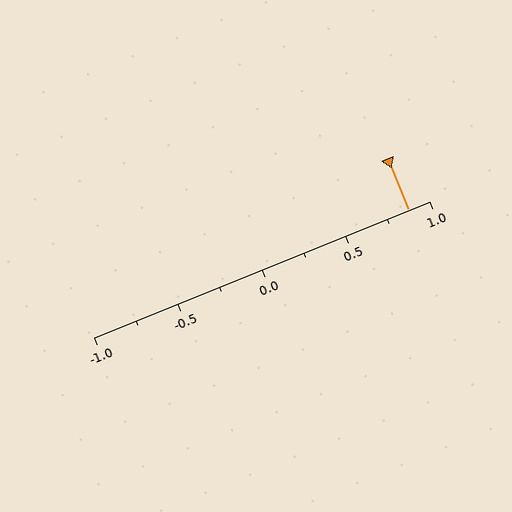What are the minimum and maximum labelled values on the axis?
The axis runs from -1.0 to 1.0.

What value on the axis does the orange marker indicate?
The marker indicates approximately 0.88.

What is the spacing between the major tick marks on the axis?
The major ticks are spaced 0.5 apart.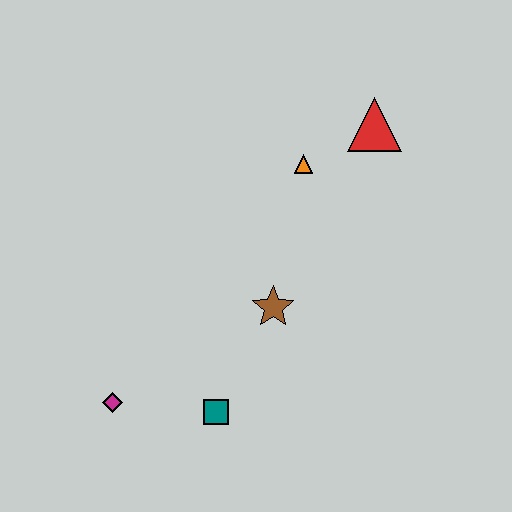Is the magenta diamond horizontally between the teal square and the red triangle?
No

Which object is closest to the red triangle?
The orange triangle is closest to the red triangle.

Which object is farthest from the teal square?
The red triangle is farthest from the teal square.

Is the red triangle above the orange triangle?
Yes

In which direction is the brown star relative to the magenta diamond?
The brown star is to the right of the magenta diamond.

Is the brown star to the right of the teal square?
Yes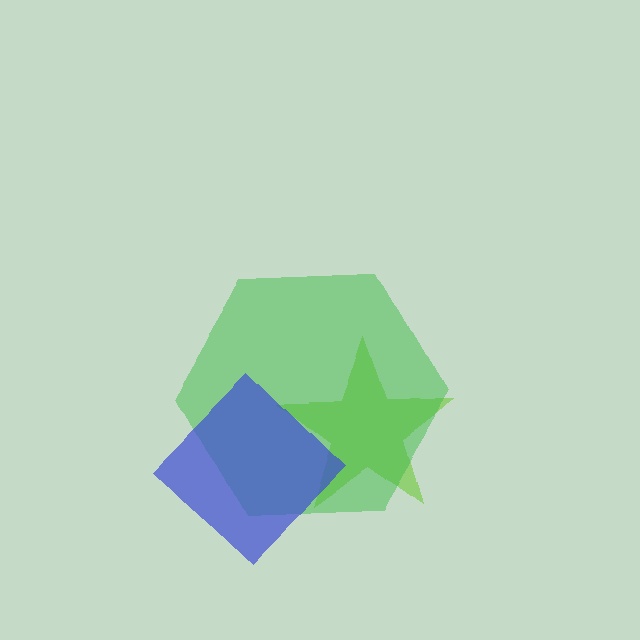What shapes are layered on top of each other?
The layered shapes are: a lime star, a green hexagon, a blue diamond.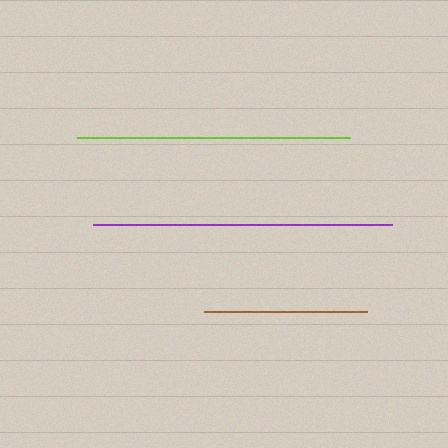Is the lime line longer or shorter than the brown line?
The lime line is longer than the brown line.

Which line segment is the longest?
The purple line is the longest at approximately 299 pixels.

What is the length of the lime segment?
The lime segment is approximately 273 pixels long.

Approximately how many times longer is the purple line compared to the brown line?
The purple line is approximately 1.8 times the length of the brown line.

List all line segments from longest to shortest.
From longest to shortest: purple, lime, brown.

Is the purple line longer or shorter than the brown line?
The purple line is longer than the brown line.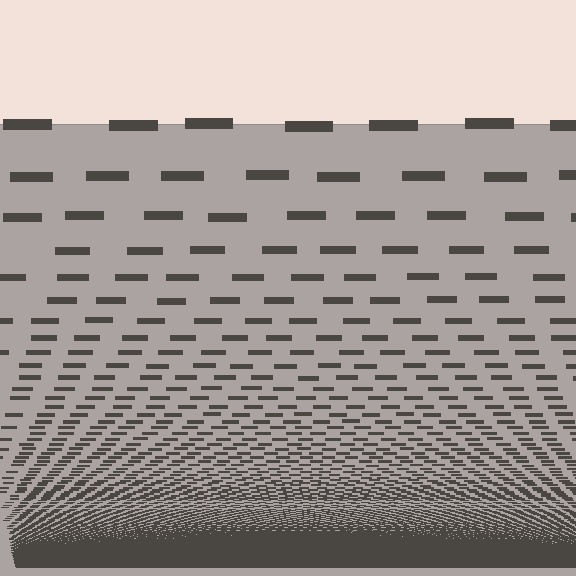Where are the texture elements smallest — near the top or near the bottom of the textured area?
Near the bottom.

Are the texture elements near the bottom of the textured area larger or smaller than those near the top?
Smaller. The gradient is inverted — elements near the bottom are smaller and denser.